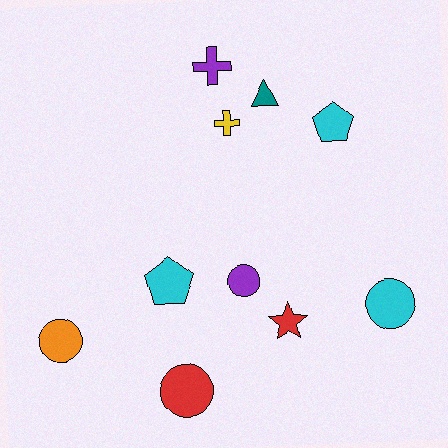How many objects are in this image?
There are 10 objects.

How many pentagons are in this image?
There are 2 pentagons.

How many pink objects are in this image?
There are no pink objects.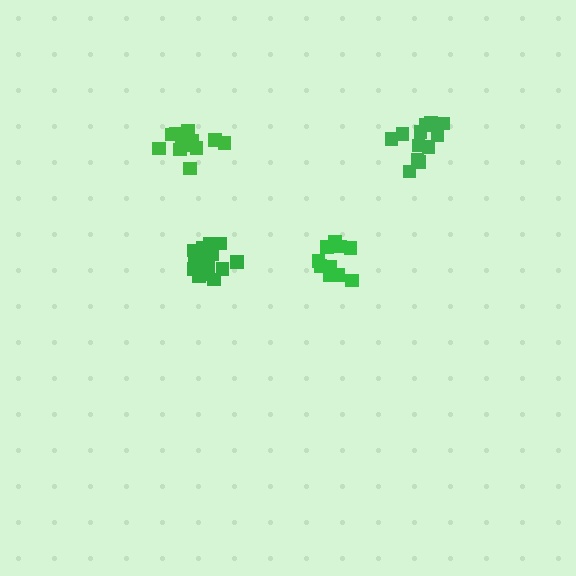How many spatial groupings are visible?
There are 4 spatial groupings.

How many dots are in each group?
Group 1: 11 dots, Group 2: 17 dots, Group 3: 13 dots, Group 4: 15 dots (56 total).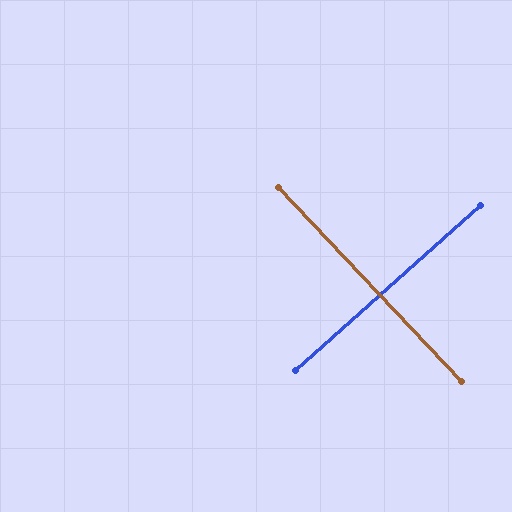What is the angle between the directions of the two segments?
Approximately 88 degrees.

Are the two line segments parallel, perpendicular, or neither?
Perpendicular — they meet at approximately 88°.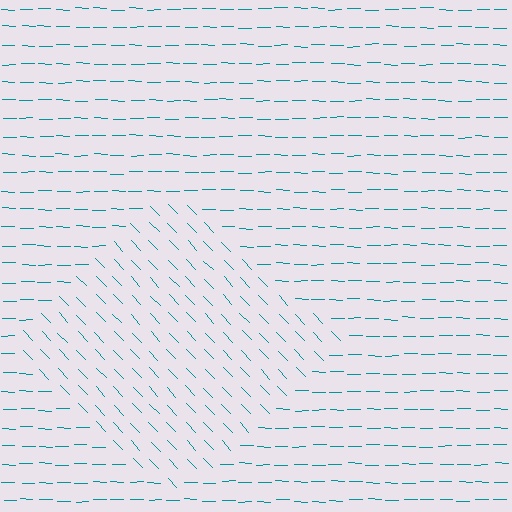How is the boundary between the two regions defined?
The boundary is defined purely by a change in line orientation (approximately 45 degrees difference). All lines are the same color and thickness.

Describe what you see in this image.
The image is filled with small teal line segments. A diamond region in the image has lines oriented differently from the surrounding lines, creating a visible texture boundary.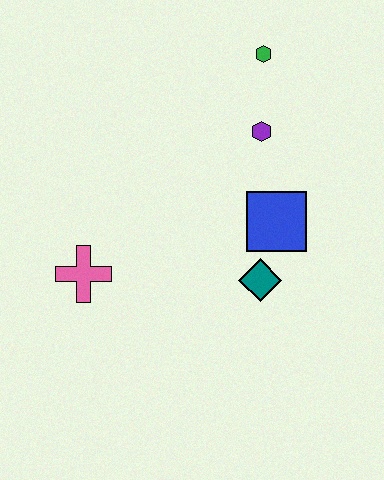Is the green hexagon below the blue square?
No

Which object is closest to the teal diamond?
The blue square is closest to the teal diamond.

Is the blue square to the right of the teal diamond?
Yes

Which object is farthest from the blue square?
The pink cross is farthest from the blue square.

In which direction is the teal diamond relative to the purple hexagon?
The teal diamond is below the purple hexagon.